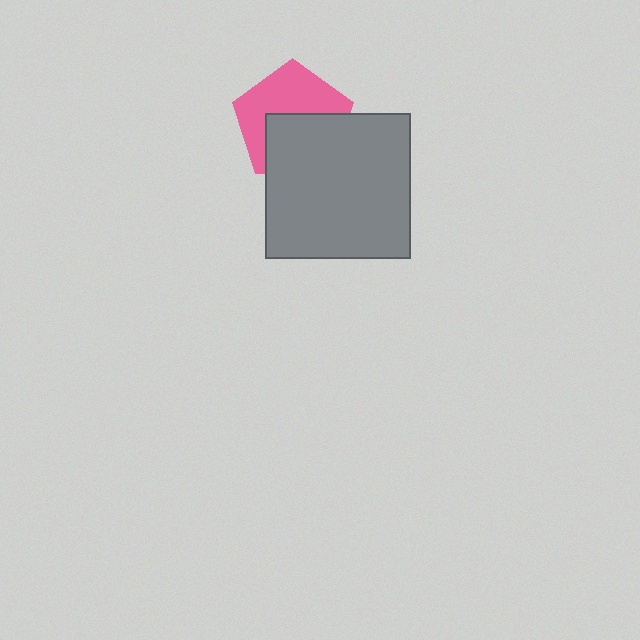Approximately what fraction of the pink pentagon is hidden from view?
Roughly 46% of the pink pentagon is hidden behind the gray square.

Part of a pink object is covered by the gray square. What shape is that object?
It is a pentagon.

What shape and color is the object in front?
The object in front is a gray square.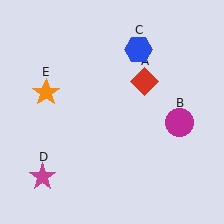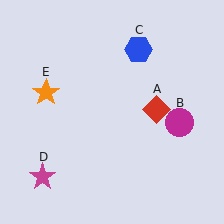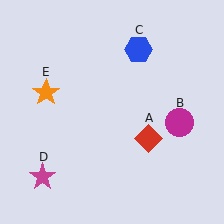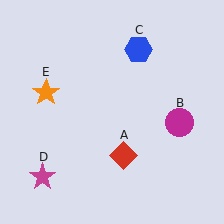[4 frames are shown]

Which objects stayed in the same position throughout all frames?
Magenta circle (object B) and blue hexagon (object C) and magenta star (object D) and orange star (object E) remained stationary.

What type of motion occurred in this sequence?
The red diamond (object A) rotated clockwise around the center of the scene.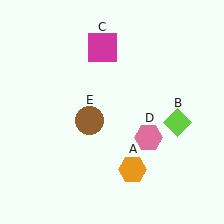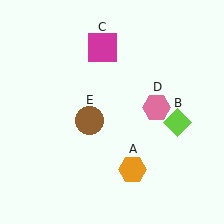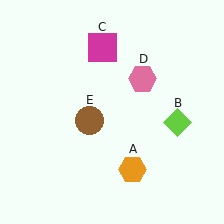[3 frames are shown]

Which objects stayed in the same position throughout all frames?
Orange hexagon (object A) and lime diamond (object B) and magenta square (object C) and brown circle (object E) remained stationary.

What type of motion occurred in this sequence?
The pink hexagon (object D) rotated counterclockwise around the center of the scene.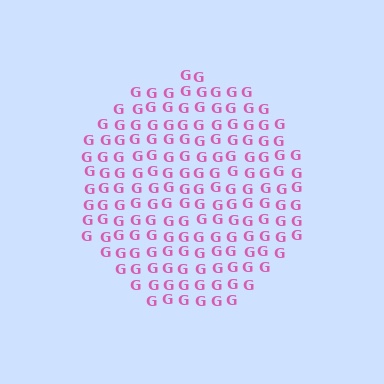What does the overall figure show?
The overall figure shows a circle.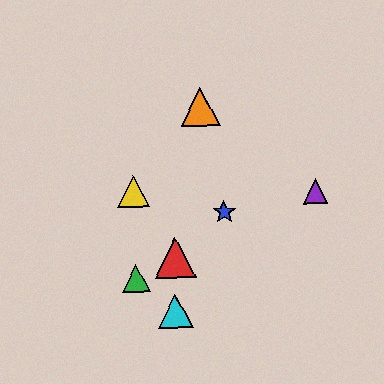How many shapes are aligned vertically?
2 shapes (the green triangle, the yellow triangle) are aligned vertically.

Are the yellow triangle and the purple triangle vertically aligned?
No, the yellow triangle is at x≈133 and the purple triangle is at x≈316.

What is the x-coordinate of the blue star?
The blue star is at x≈224.